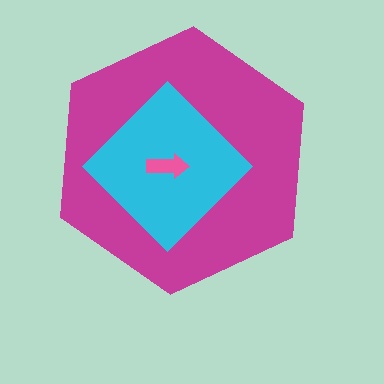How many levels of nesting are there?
3.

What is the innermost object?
The pink arrow.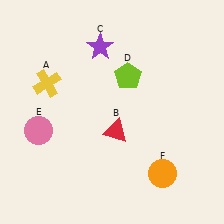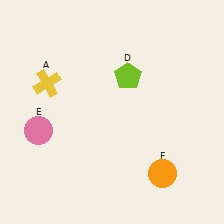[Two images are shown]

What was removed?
The red triangle (B), the purple star (C) were removed in Image 2.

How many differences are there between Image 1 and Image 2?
There are 2 differences between the two images.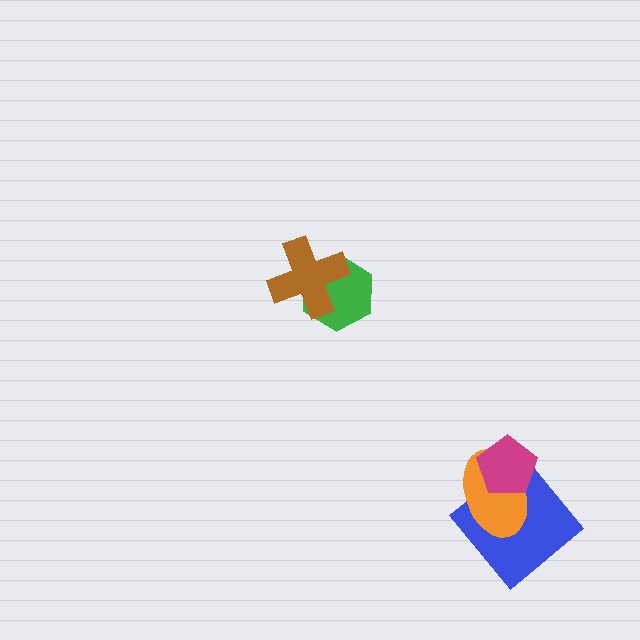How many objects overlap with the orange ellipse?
2 objects overlap with the orange ellipse.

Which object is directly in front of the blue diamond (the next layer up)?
The orange ellipse is directly in front of the blue diamond.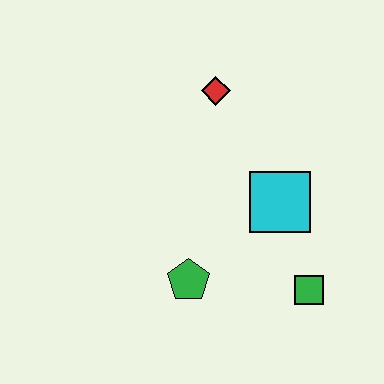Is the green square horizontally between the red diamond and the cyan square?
No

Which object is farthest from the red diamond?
The green square is farthest from the red diamond.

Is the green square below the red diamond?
Yes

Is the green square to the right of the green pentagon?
Yes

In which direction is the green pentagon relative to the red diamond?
The green pentagon is below the red diamond.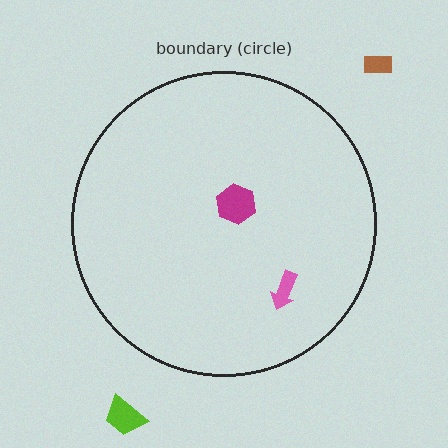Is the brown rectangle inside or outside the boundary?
Outside.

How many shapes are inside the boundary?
2 inside, 2 outside.